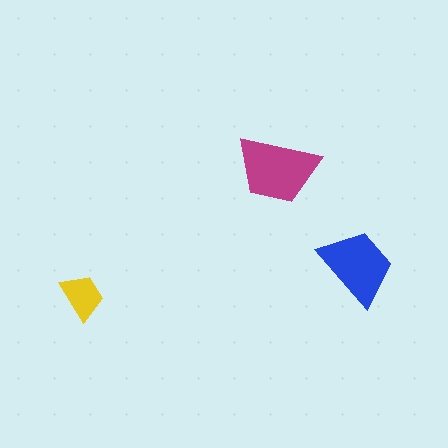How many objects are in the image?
There are 3 objects in the image.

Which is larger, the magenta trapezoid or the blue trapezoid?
The magenta one.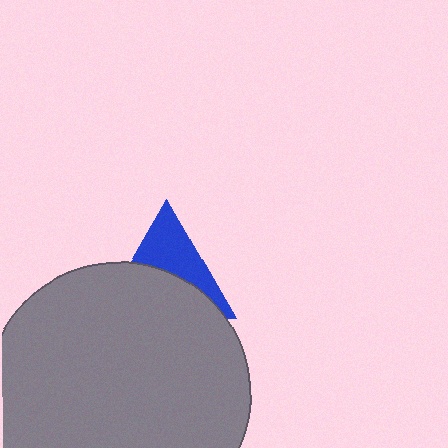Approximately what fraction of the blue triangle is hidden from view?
Roughly 56% of the blue triangle is hidden behind the gray circle.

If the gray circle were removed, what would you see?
You would see the complete blue triangle.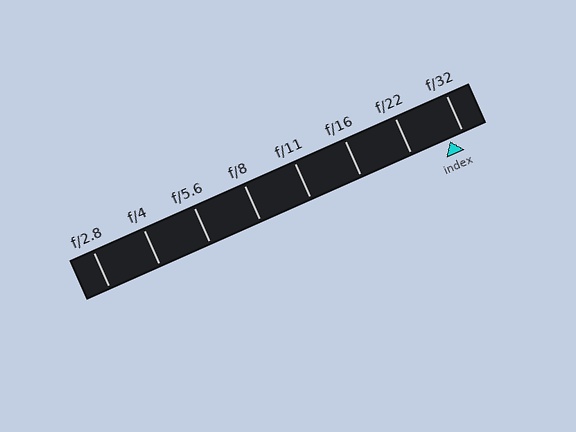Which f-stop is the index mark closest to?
The index mark is closest to f/32.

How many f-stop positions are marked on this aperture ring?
There are 8 f-stop positions marked.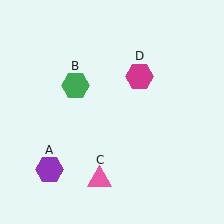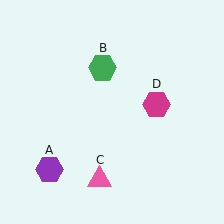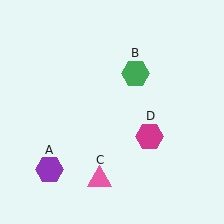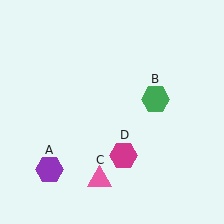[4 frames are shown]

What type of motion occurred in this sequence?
The green hexagon (object B), magenta hexagon (object D) rotated clockwise around the center of the scene.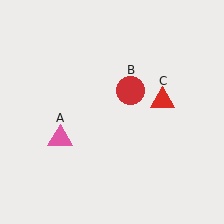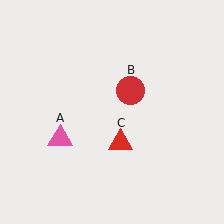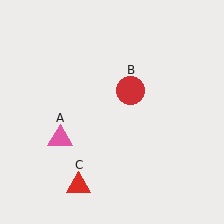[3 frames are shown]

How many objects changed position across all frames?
1 object changed position: red triangle (object C).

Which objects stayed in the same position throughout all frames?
Pink triangle (object A) and red circle (object B) remained stationary.